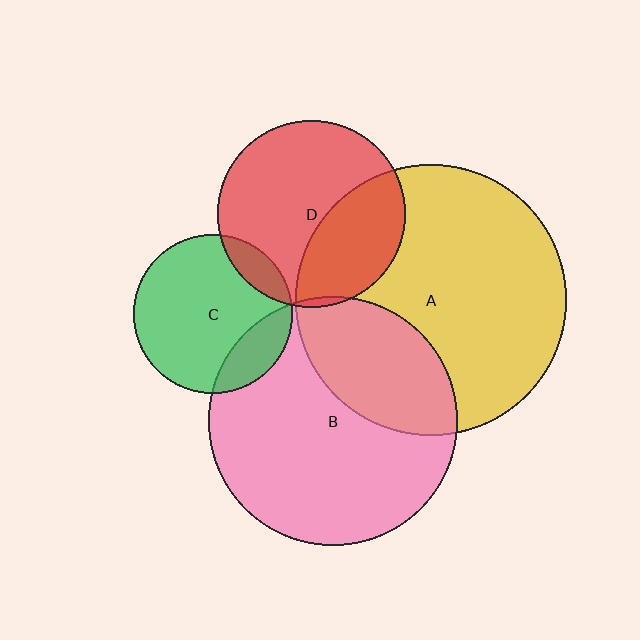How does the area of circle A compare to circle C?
Approximately 2.9 times.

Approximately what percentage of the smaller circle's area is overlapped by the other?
Approximately 35%.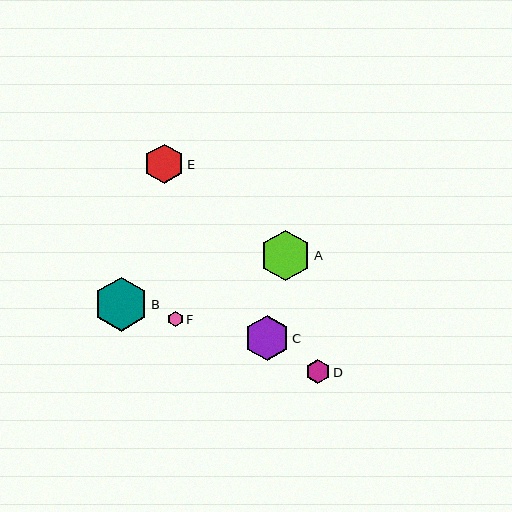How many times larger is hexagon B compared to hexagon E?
Hexagon B is approximately 1.4 times the size of hexagon E.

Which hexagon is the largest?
Hexagon B is the largest with a size of approximately 54 pixels.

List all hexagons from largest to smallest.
From largest to smallest: B, A, C, E, D, F.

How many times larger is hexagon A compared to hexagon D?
Hexagon A is approximately 2.1 times the size of hexagon D.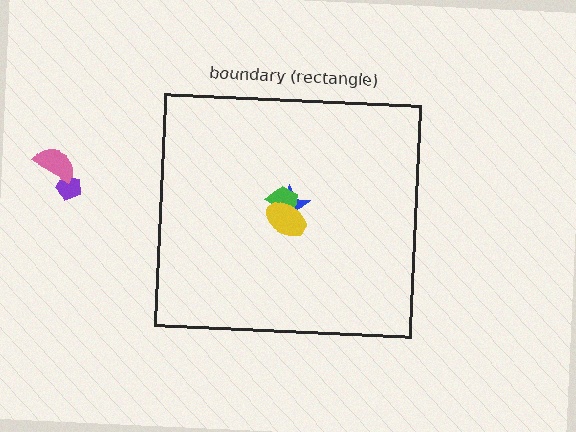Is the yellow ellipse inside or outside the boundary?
Inside.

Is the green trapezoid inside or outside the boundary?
Inside.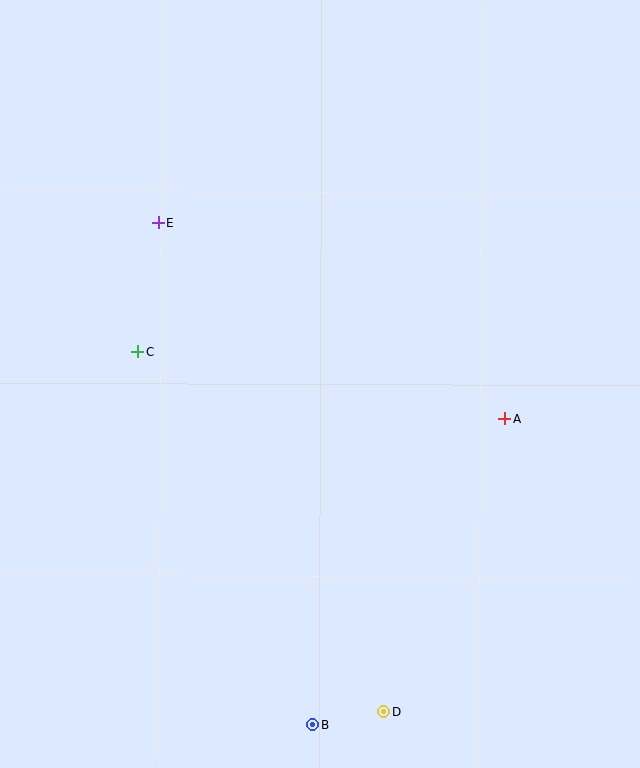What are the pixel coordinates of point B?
Point B is at (313, 725).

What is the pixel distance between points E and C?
The distance between E and C is 131 pixels.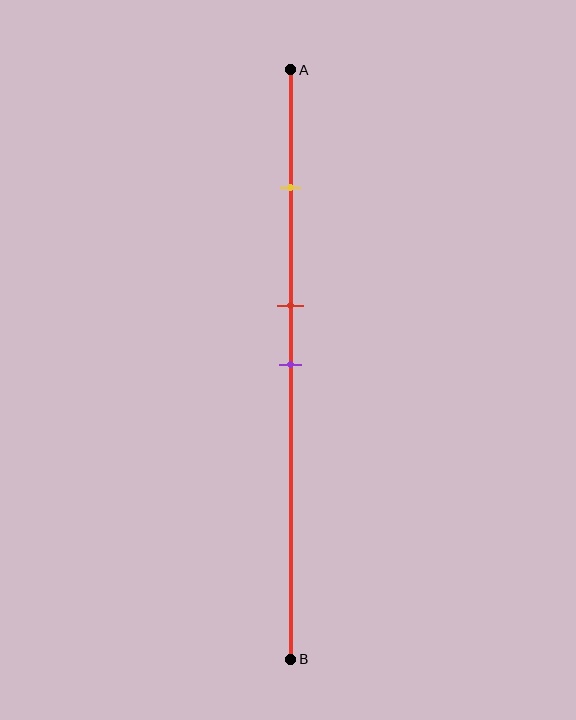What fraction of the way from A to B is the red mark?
The red mark is approximately 40% (0.4) of the way from A to B.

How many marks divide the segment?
There are 3 marks dividing the segment.